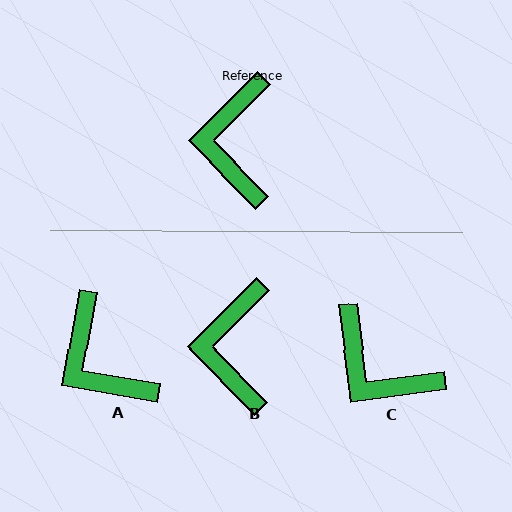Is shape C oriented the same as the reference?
No, it is off by about 53 degrees.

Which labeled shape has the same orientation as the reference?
B.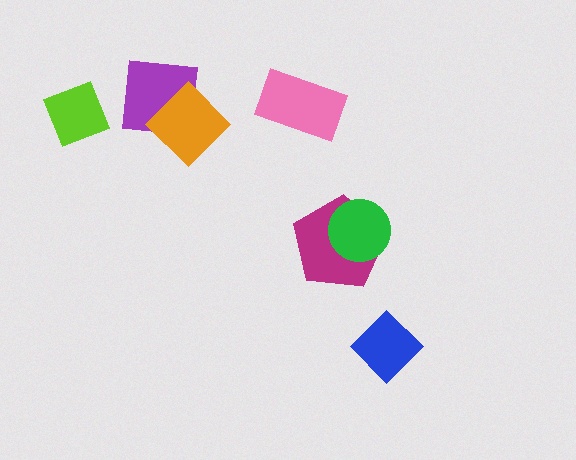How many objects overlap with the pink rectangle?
0 objects overlap with the pink rectangle.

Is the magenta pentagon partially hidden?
Yes, it is partially covered by another shape.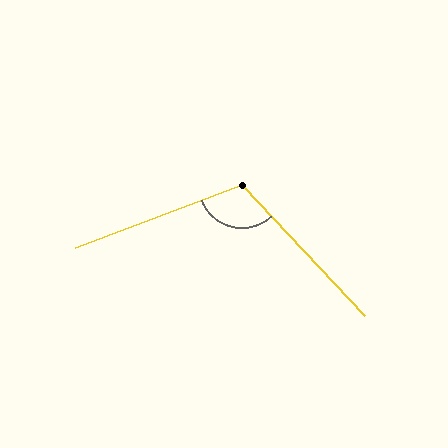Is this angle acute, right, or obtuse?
It is obtuse.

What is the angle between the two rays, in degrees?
Approximately 113 degrees.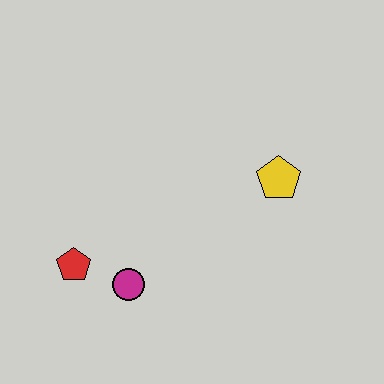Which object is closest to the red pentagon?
The magenta circle is closest to the red pentagon.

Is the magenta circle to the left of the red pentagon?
No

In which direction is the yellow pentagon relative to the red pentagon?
The yellow pentagon is to the right of the red pentagon.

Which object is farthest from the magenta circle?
The yellow pentagon is farthest from the magenta circle.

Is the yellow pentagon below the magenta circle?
No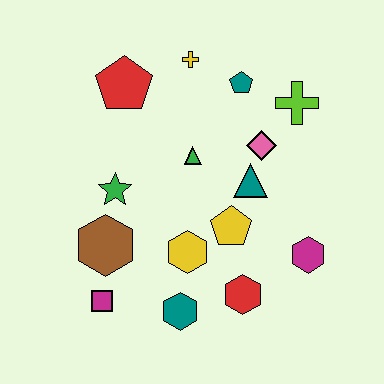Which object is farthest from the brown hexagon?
The lime cross is farthest from the brown hexagon.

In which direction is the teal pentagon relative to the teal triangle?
The teal pentagon is above the teal triangle.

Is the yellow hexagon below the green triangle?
Yes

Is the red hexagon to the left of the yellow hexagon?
No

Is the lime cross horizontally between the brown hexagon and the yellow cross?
No